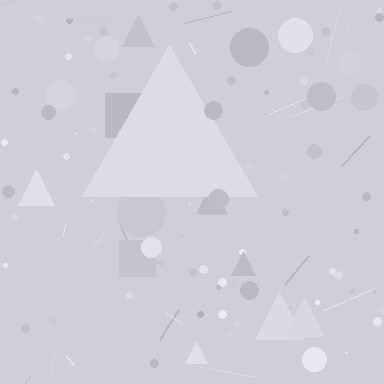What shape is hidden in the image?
A triangle is hidden in the image.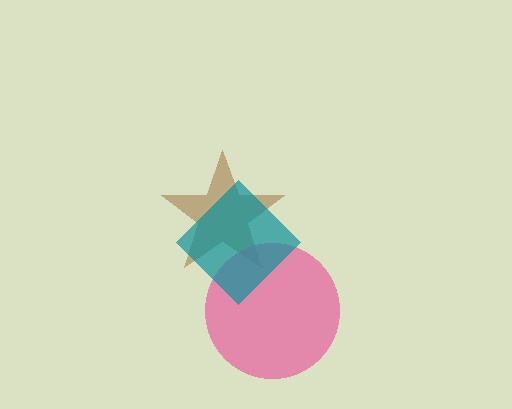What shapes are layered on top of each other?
The layered shapes are: a brown star, a pink circle, a teal diamond.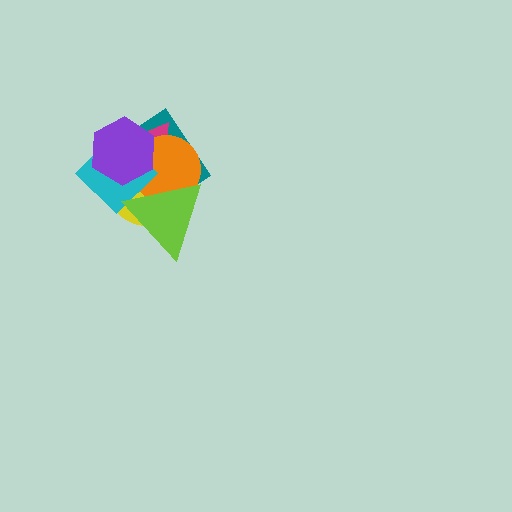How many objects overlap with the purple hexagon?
5 objects overlap with the purple hexagon.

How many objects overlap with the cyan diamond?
6 objects overlap with the cyan diamond.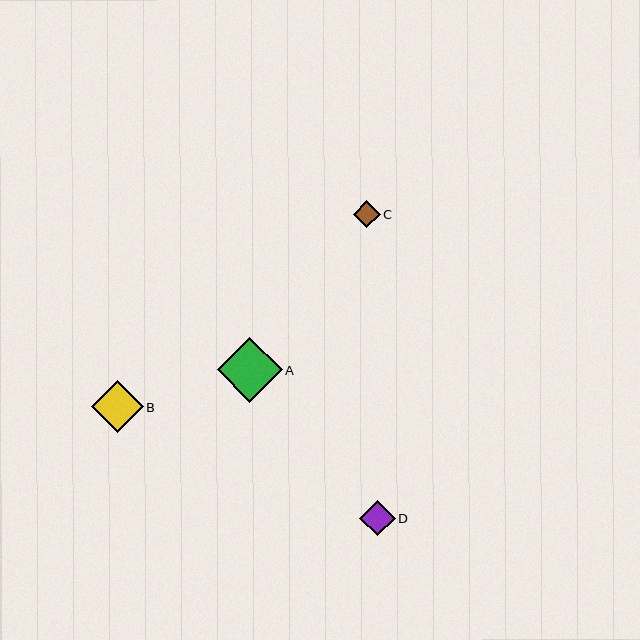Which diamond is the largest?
Diamond A is the largest with a size of approximately 65 pixels.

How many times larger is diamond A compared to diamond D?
Diamond A is approximately 1.8 times the size of diamond D.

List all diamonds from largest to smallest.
From largest to smallest: A, B, D, C.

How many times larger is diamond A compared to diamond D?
Diamond A is approximately 1.8 times the size of diamond D.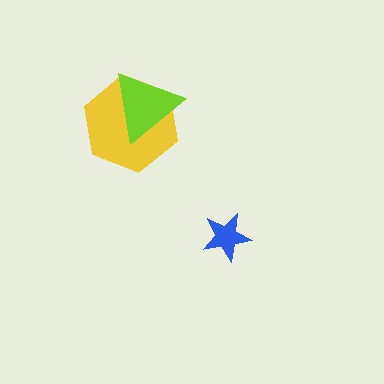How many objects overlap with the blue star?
0 objects overlap with the blue star.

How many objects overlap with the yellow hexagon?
1 object overlaps with the yellow hexagon.